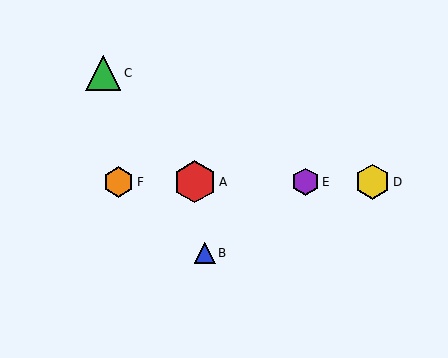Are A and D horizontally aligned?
Yes, both are at y≈182.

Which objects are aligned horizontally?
Objects A, D, E, F are aligned horizontally.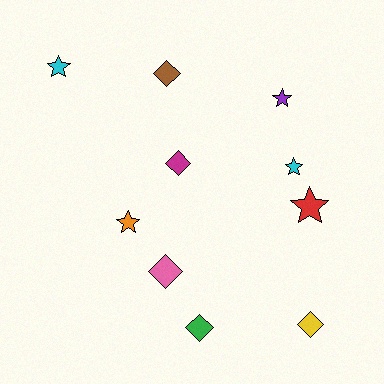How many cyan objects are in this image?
There are 2 cyan objects.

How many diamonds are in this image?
There are 5 diamonds.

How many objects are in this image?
There are 10 objects.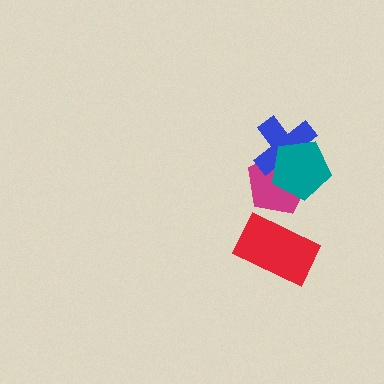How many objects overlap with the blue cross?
2 objects overlap with the blue cross.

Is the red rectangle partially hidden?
No, no other shape covers it.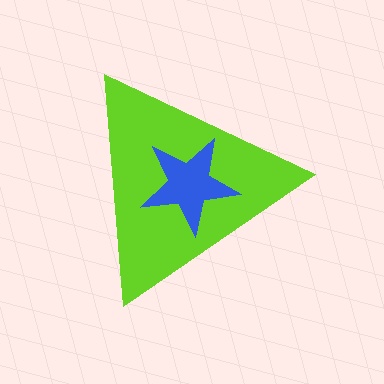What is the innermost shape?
The blue star.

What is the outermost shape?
The lime triangle.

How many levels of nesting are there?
2.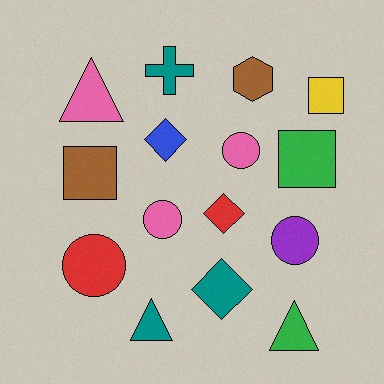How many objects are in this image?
There are 15 objects.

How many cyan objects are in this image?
There are no cyan objects.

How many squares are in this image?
There are 3 squares.